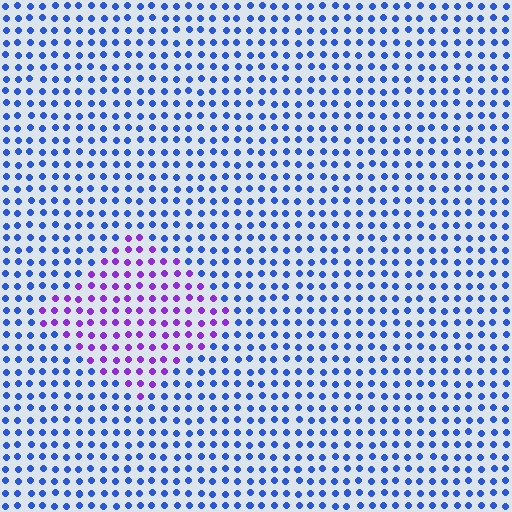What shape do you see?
I see a diamond.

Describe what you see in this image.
The image is filled with small blue elements in a uniform arrangement. A diamond-shaped region is visible where the elements are tinted to a slightly different hue, forming a subtle color boundary.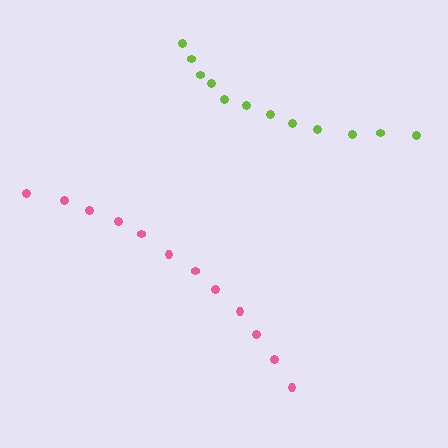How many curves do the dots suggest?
There are 2 distinct paths.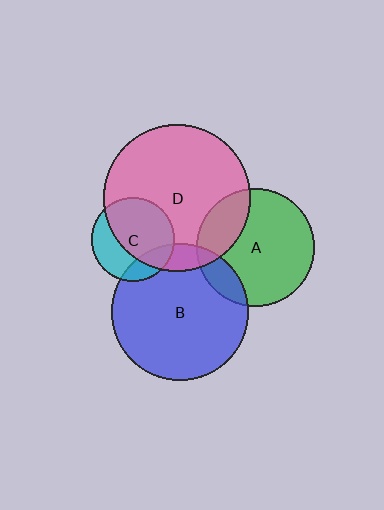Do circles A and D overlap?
Yes.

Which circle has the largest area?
Circle D (pink).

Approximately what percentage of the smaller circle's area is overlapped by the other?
Approximately 25%.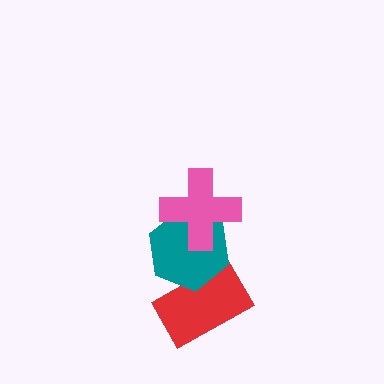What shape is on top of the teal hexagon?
The pink cross is on top of the teal hexagon.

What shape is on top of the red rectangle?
The teal hexagon is on top of the red rectangle.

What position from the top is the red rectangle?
The red rectangle is 3rd from the top.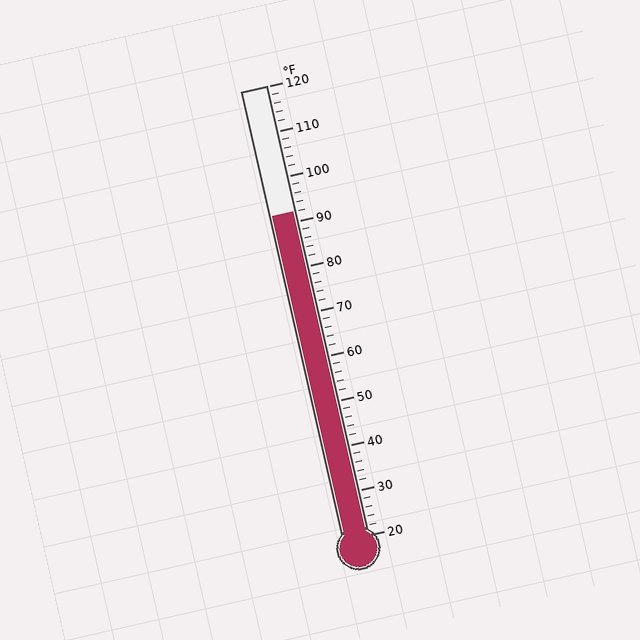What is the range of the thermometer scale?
The thermometer scale ranges from 20°F to 120°F.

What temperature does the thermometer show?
The thermometer shows approximately 92°F.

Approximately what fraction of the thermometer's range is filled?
The thermometer is filled to approximately 70% of its range.